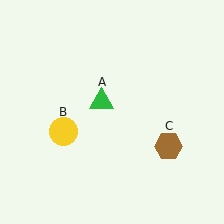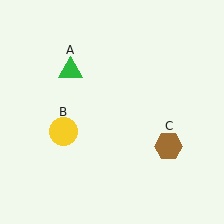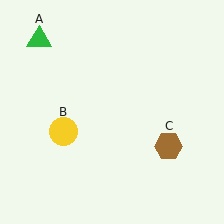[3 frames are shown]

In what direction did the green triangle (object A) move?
The green triangle (object A) moved up and to the left.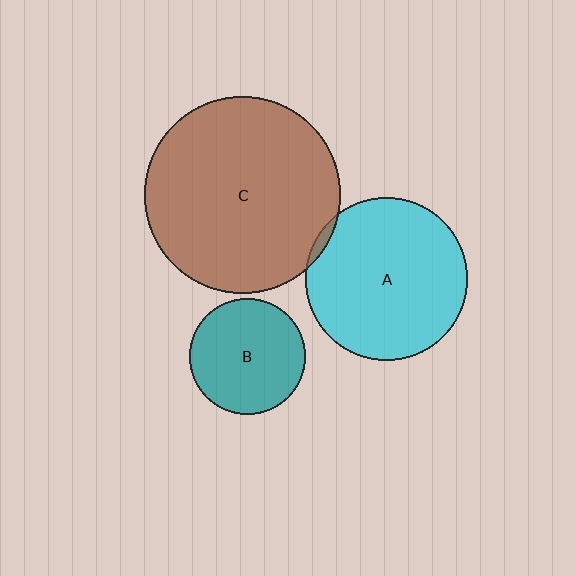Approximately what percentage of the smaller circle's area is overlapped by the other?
Approximately 5%.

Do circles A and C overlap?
Yes.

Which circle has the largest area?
Circle C (brown).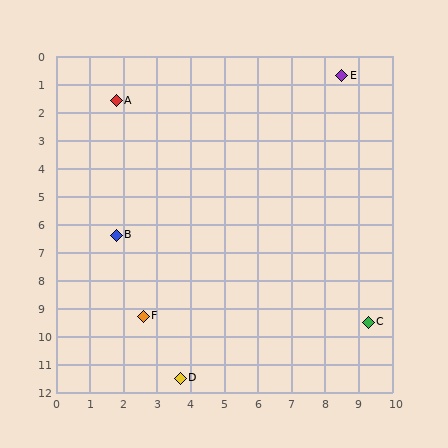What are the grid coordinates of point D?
Point D is at approximately (3.7, 11.5).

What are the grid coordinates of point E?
Point E is at approximately (8.5, 0.7).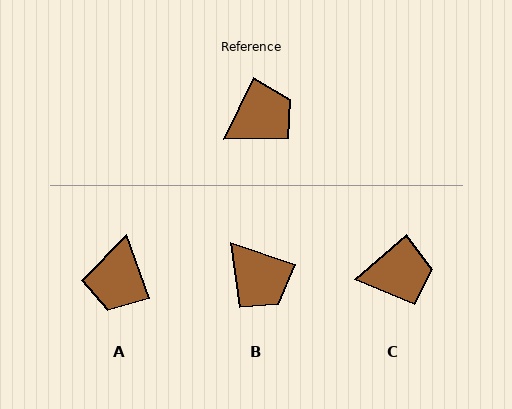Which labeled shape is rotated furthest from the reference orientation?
A, about 135 degrees away.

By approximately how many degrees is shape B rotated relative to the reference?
Approximately 83 degrees clockwise.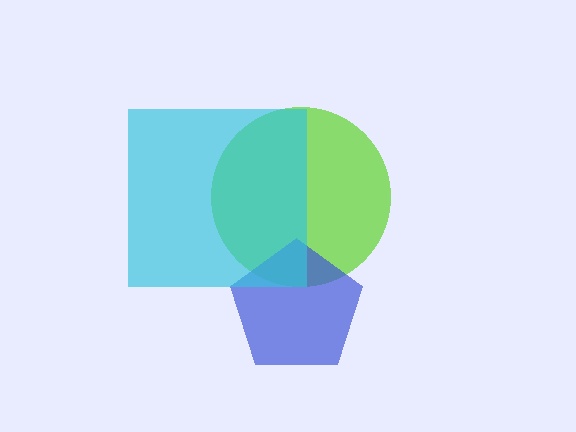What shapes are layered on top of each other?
The layered shapes are: a lime circle, a blue pentagon, a cyan square.